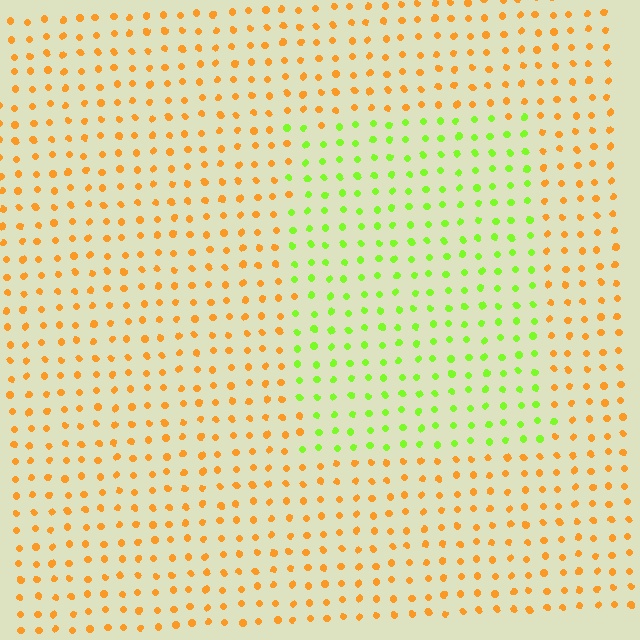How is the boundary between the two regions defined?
The boundary is defined purely by a slight shift in hue (about 64 degrees). Spacing, size, and orientation are identical on both sides.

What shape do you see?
I see a rectangle.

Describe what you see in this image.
The image is filled with small orange elements in a uniform arrangement. A rectangle-shaped region is visible where the elements are tinted to a slightly different hue, forming a subtle color boundary.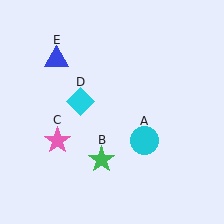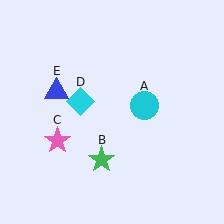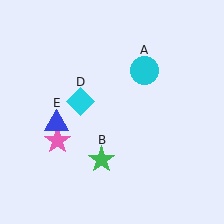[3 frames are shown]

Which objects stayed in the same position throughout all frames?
Green star (object B) and pink star (object C) and cyan diamond (object D) remained stationary.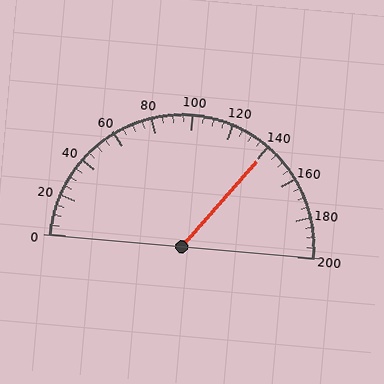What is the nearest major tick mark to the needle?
The nearest major tick mark is 140.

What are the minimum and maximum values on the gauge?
The gauge ranges from 0 to 200.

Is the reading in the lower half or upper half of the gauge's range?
The reading is in the upper half of the range (0 to 200).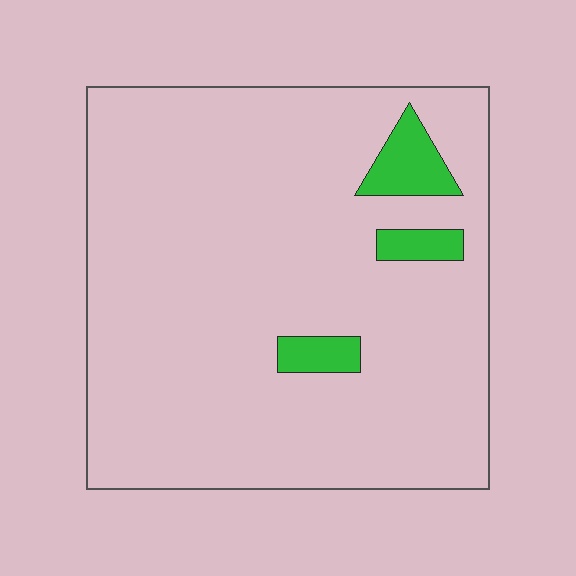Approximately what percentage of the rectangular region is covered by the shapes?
Approximately 5%.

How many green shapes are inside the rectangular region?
3.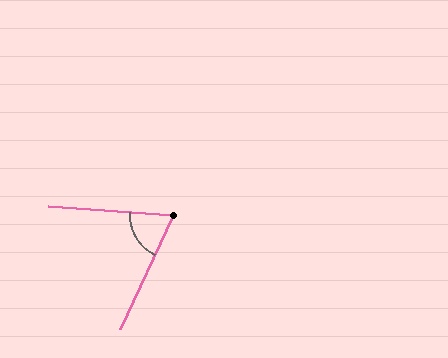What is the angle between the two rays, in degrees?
Approximately 69 degrees.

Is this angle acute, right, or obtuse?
It is acute.